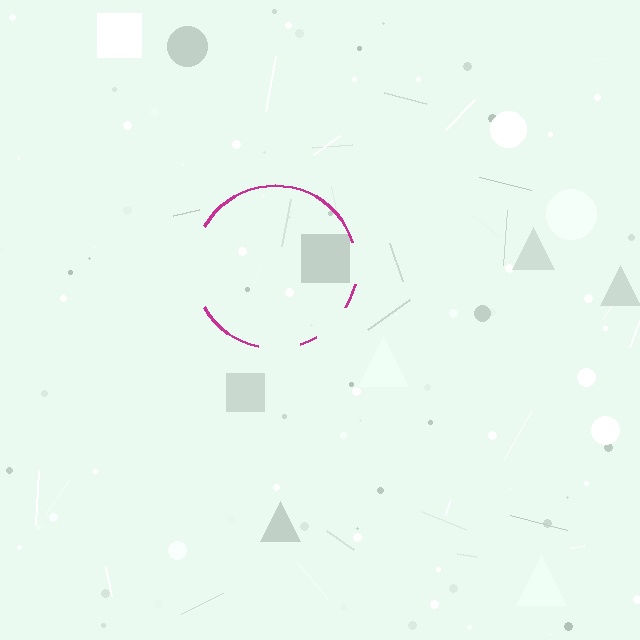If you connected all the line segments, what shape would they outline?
They would outline a circle.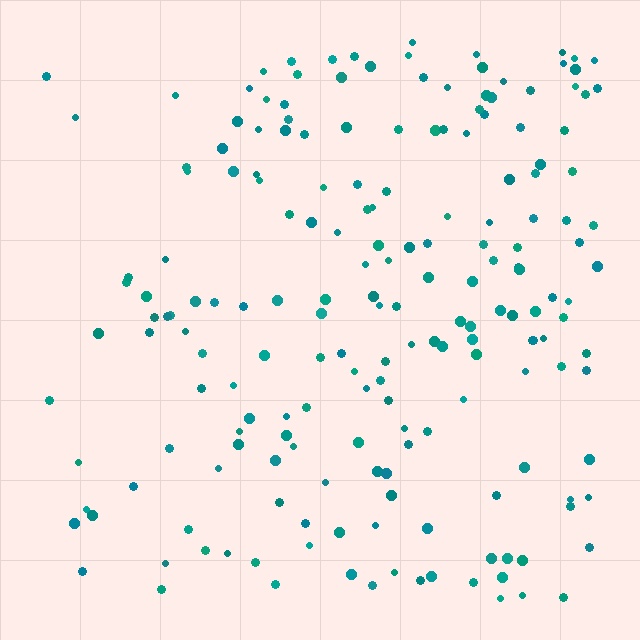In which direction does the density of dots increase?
From left to right, with the right side densest.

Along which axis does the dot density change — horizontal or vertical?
Horizontal.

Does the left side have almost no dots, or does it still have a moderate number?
Still a moderate number, just noticeably fewer than the right.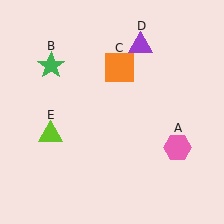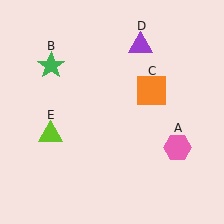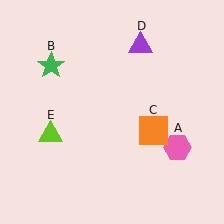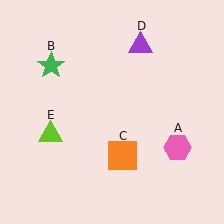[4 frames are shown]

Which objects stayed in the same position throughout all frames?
Pink hexagon (object A) and green star (object B) and purple triangle (object D) and lime triangle (object E) remained stationary.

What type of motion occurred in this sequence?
The orange square (object C) rotated clockwise around the center of the scene.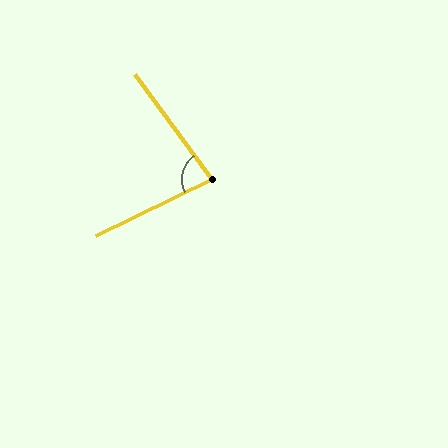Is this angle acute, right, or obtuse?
It is acute.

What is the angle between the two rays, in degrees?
Approximately 80 degrees.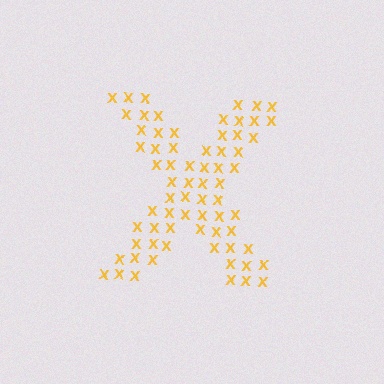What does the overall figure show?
The overall figure shows the letter X.